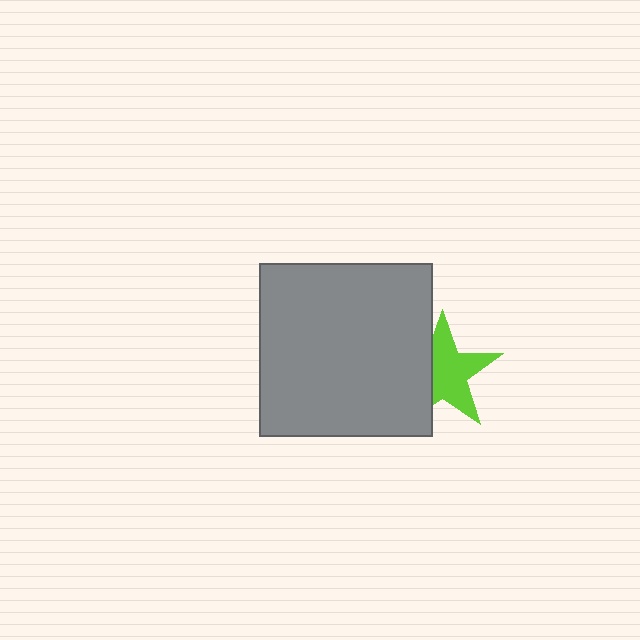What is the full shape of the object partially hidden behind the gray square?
The partially hidden object is a lime star.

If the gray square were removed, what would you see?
You would see the complete lime star.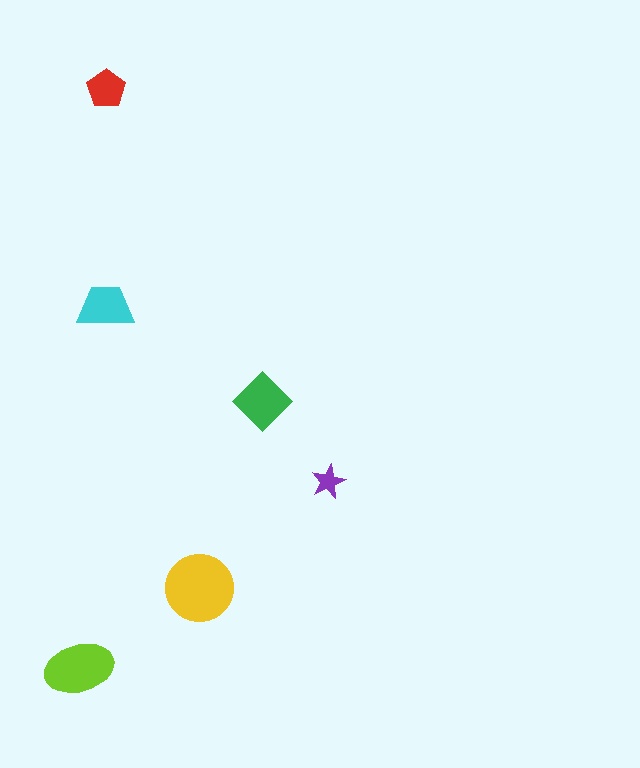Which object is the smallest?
The purple star.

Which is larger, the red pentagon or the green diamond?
The green diamond.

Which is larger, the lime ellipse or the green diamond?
The lime ellipse.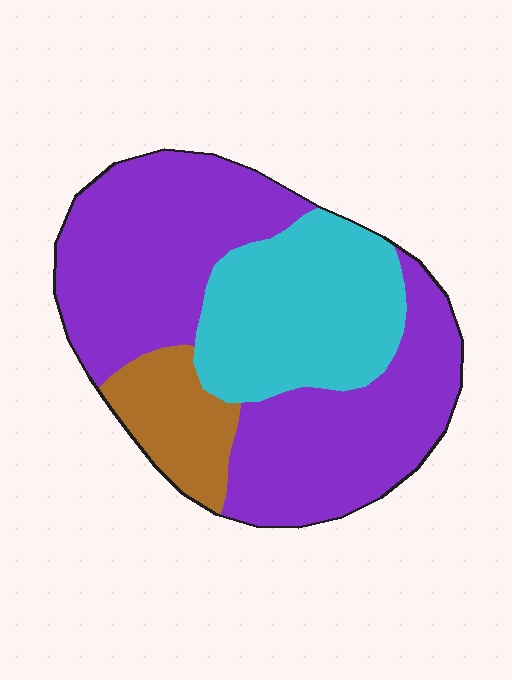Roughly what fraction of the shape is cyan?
Cyan takes up between a sixth and a third of the shape.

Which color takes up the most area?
Purple, at roughly 60%.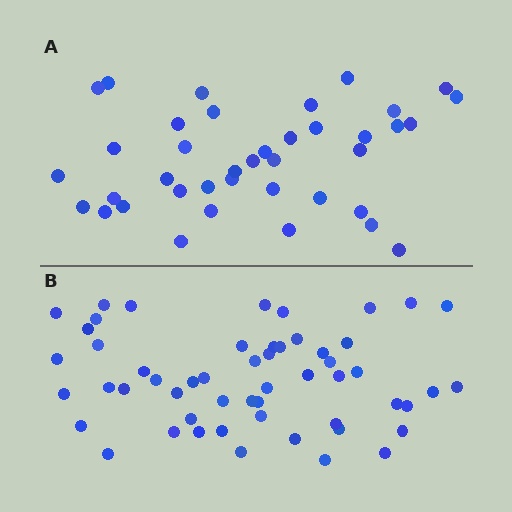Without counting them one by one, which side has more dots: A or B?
Region B (the bottom region) has more dots.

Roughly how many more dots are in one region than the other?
Region B has approximately 15 more dots than region A.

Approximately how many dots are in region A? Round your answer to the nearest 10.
About 40 dots. (The exact count is 39, which rounds to 40.)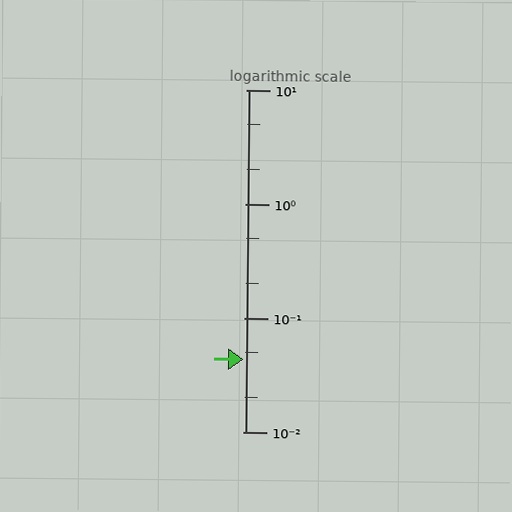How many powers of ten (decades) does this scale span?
The scale spans 3 decades, from 0.01 to 10.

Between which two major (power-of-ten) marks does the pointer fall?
The pointer is between 0.01 and 0.1.